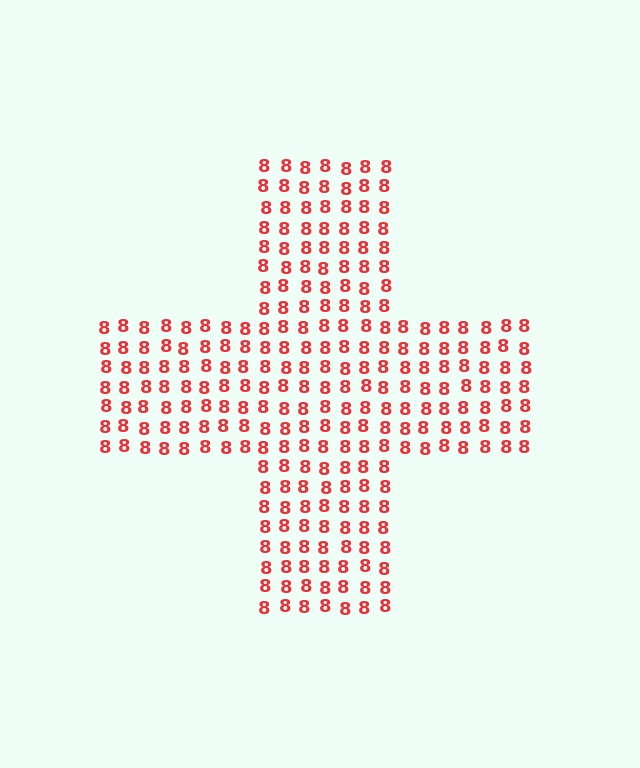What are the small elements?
The small elements are digit 8's.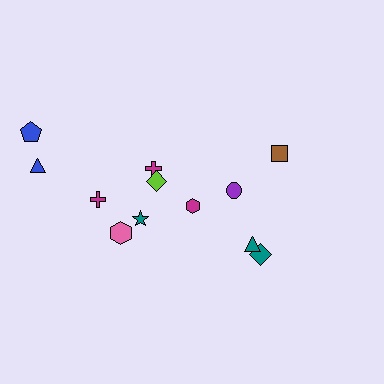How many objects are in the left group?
There are 7 objects.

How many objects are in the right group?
There are 5 objects.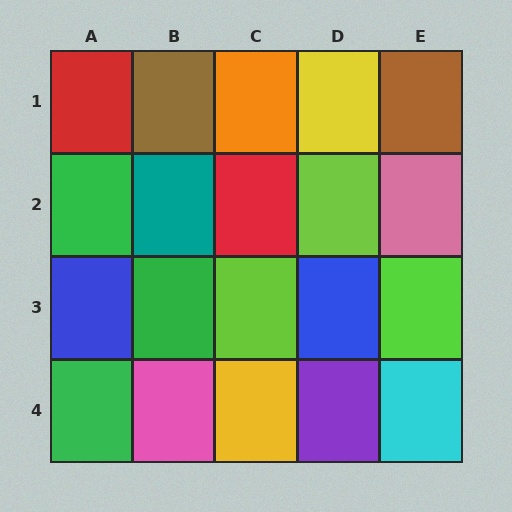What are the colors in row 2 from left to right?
Green, teal, red, lime, pink.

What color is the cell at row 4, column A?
Green.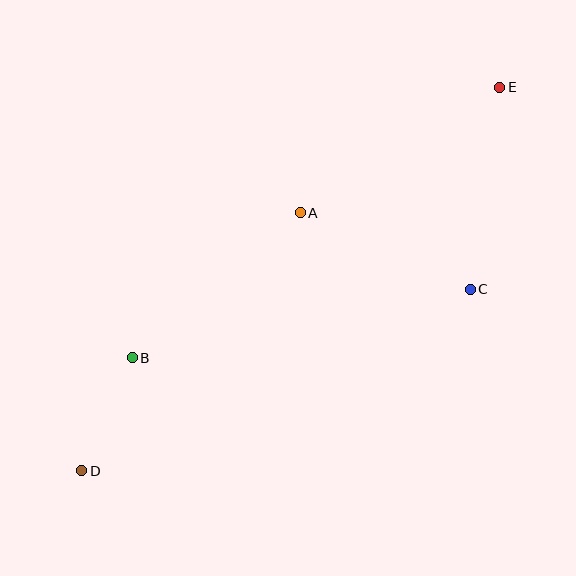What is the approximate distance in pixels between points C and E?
The distance between C and E is approximately 204 pixels.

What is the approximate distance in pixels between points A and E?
The distance between A and E is approximately 236 pixels.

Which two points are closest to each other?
Points B and D are closest to each other.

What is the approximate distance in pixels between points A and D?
The distance between A and D is approximately 338 pixels.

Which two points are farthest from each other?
Points D and E are farthest from each other.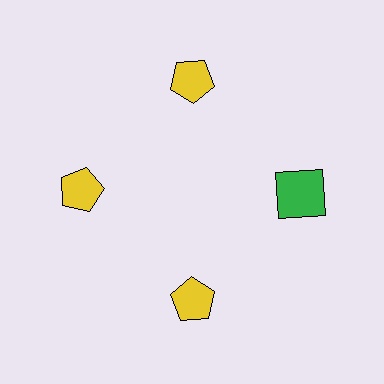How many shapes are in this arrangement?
There are 4 shapes arranged in a ring pattern.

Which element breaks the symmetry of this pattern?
The green square at roughly the 3 o'clock position breaks the symmetry. All other shapes are yellow pentagons.